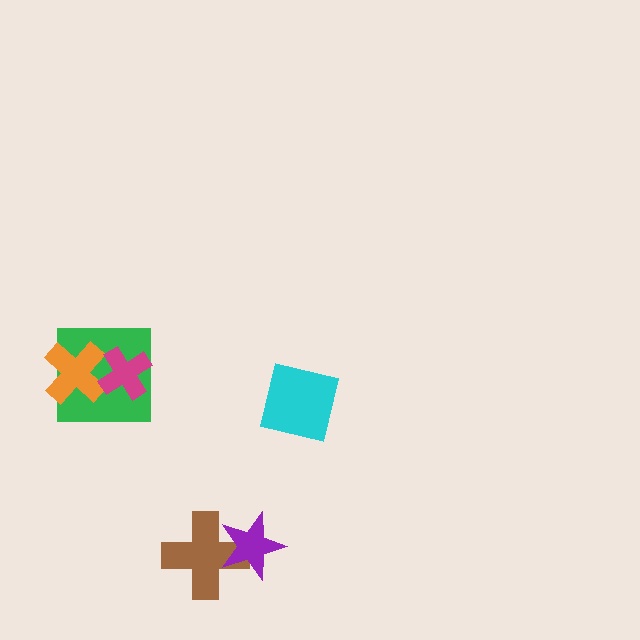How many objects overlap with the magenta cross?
2 objects overlap with the magenta cross.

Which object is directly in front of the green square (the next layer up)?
The orange cross is directly in front of the green square.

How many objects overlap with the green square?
2 objects overlap with the green square.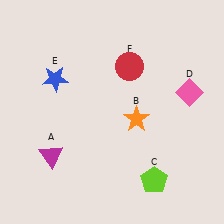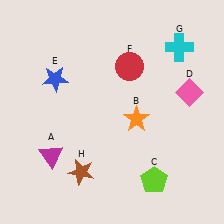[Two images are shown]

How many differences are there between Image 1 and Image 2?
There are 2 differences between the two images.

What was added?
A cyan cross (G), a brown star (H) were added in Image 2.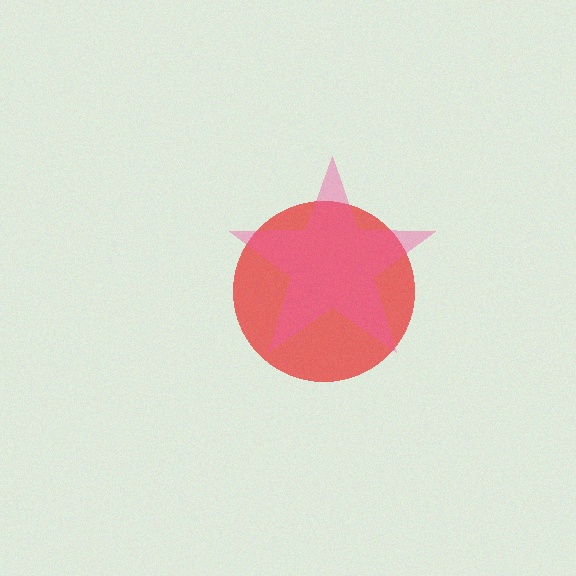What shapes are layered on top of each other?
The layered shapes are: a red circle, a pink star.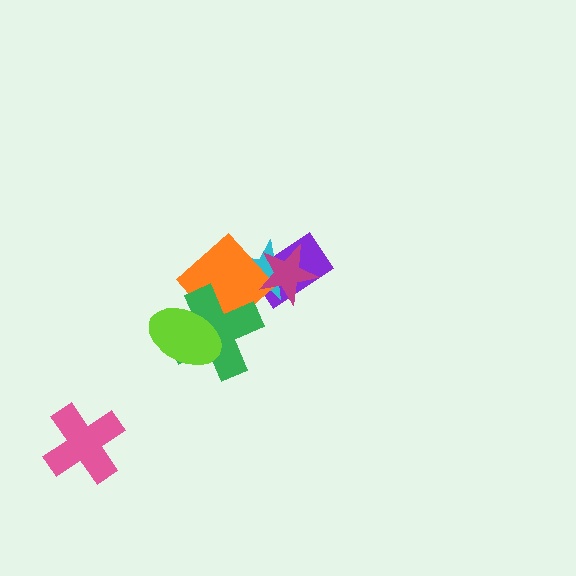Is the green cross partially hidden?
Yes, it is partially covered by another shape.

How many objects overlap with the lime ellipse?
1 object overlaps with the lime ellipse.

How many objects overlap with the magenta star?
2 objects overlap with the magenta star.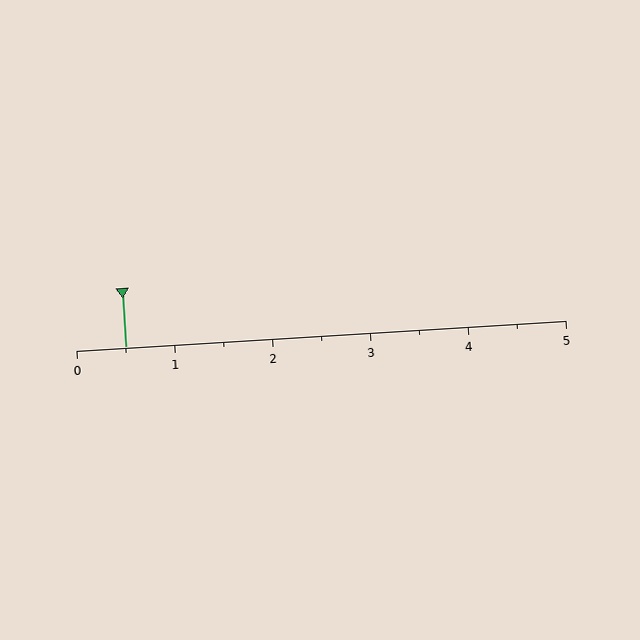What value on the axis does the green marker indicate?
The marker indicates approximately 0.5.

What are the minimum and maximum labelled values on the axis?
The axis runs from 0 to 5.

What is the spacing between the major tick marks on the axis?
The major ticks are spaced 1 apart.